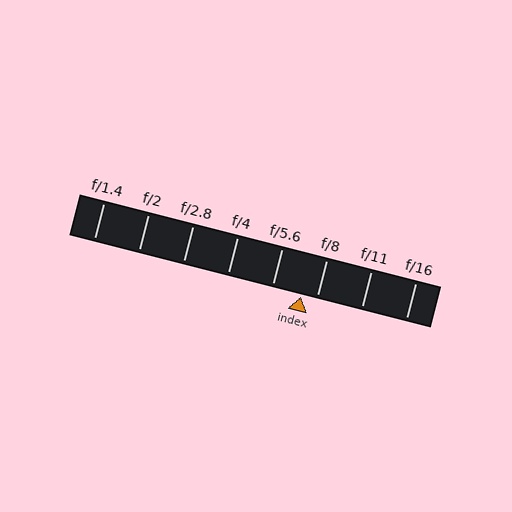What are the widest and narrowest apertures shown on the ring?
The widest aperture shown is f/1.4 and the narrowest is f/16.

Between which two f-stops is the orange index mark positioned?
The index mark is between f/5.6 and f/8.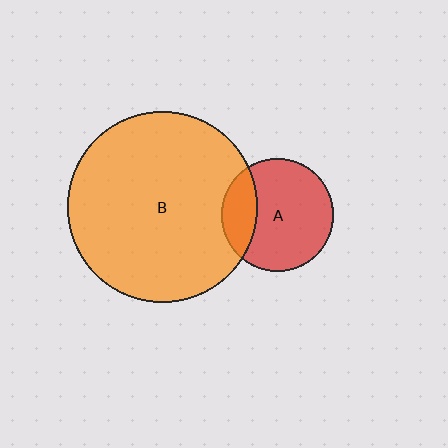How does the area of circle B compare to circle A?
Approximately 2.9 times.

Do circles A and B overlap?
Yes.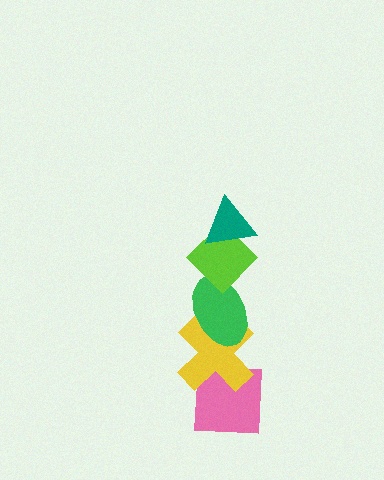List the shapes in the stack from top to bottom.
From top to bottom: the teal triangle, the lime diamond, the green ellipse, the yellow cross, the pink square.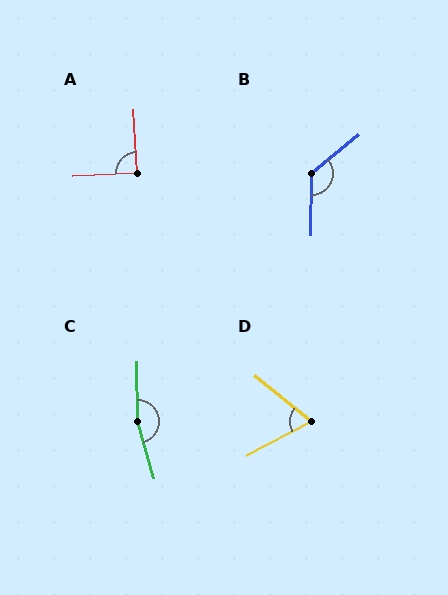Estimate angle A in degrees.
Approximately 89 degrees.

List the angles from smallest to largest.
D (67°), A (89°), B (130°), C (164°).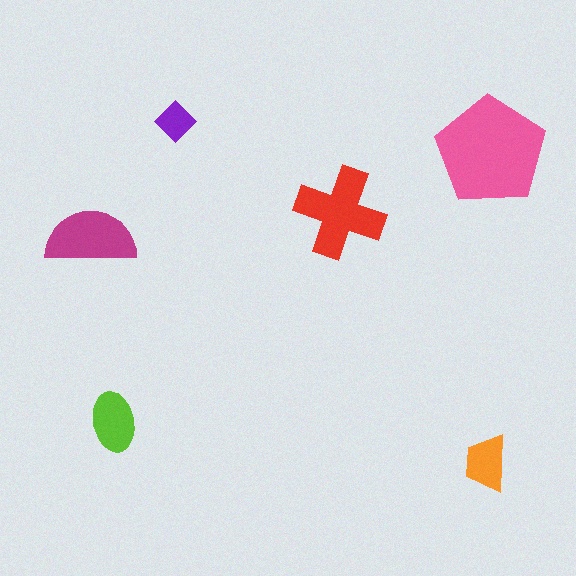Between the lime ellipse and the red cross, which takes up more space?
The red cross.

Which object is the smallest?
The purple diamond.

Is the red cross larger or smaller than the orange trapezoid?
Larger.